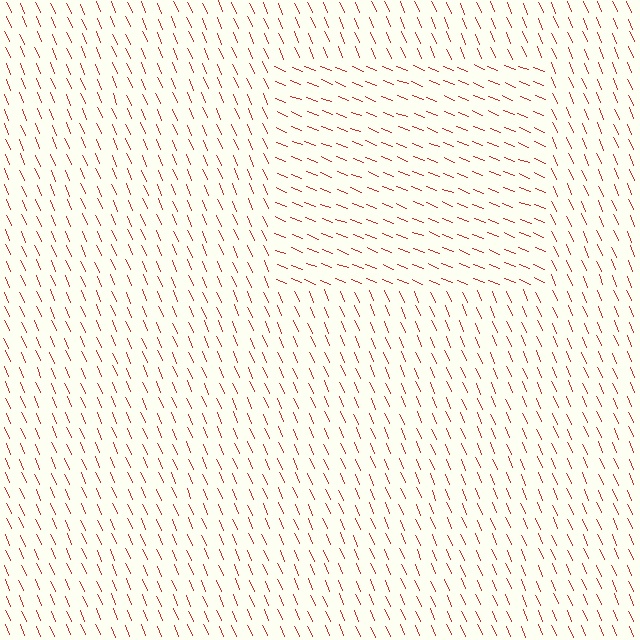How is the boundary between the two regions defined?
The boundary is defined purely by a change in line orientation (approximately 45 degrees difference). All lines are the same color and thickness.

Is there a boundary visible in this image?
Yes, there is a texture boundary formed by a change in line orientation.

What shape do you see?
I see a rectangle.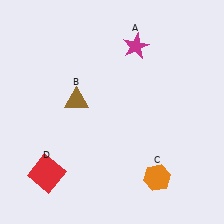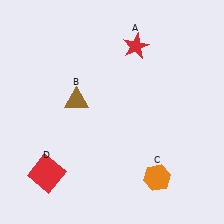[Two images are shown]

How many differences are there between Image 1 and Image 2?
There is 1 difference between the two images.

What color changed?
The star (A) changed from magenta in Image 1 to red in Image 2.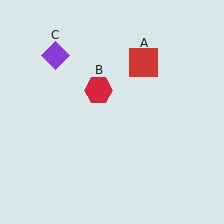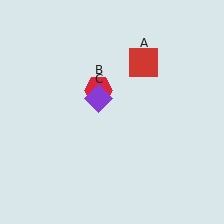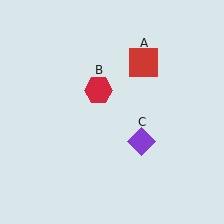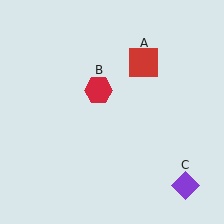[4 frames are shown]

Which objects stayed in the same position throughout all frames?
Red square (object A) and red hexagon (object B) remained stationary.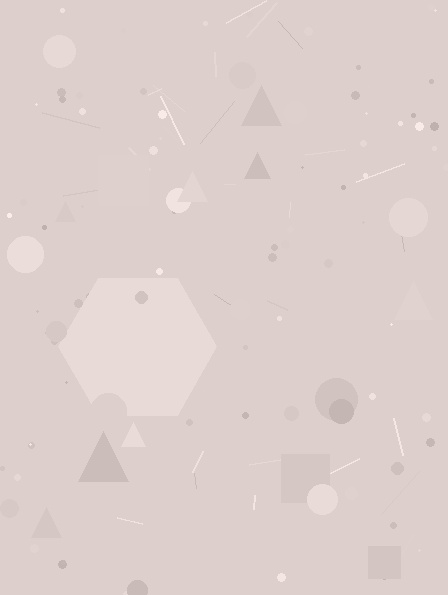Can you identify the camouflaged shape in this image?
The camouflaged shape is a hexagon.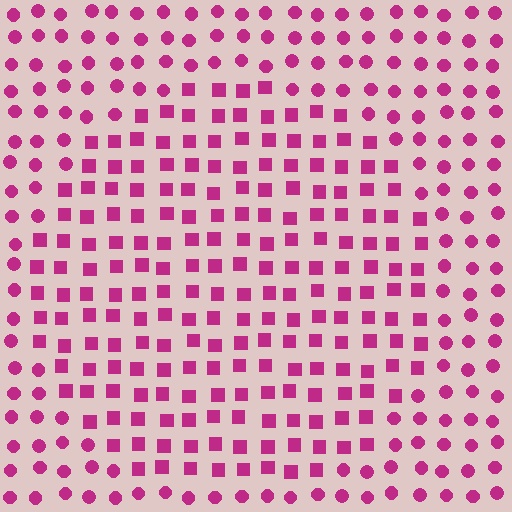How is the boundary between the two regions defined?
The boundary is defined by a change in element shape: squares inside vs. circles outside. All elements share the same color and spacing.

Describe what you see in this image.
The image is filled with small magenta elements arranged in a uniform grid. A circle-shaped region contains squares, while the surrounding area contains circles. The boundary is defined purely by the change in element shape.